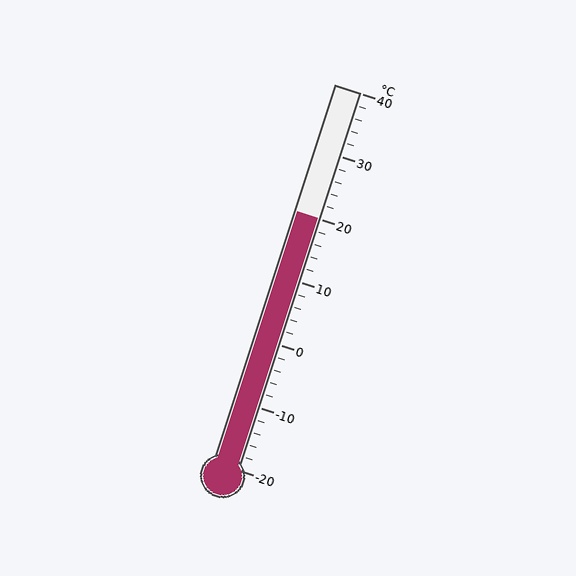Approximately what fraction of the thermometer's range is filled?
The thermometer is filled to approximately 65% of its range.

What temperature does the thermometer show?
The thermometer shows approximately 20°C.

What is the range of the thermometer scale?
The thermometer scale ranges from -20°C to 40°C.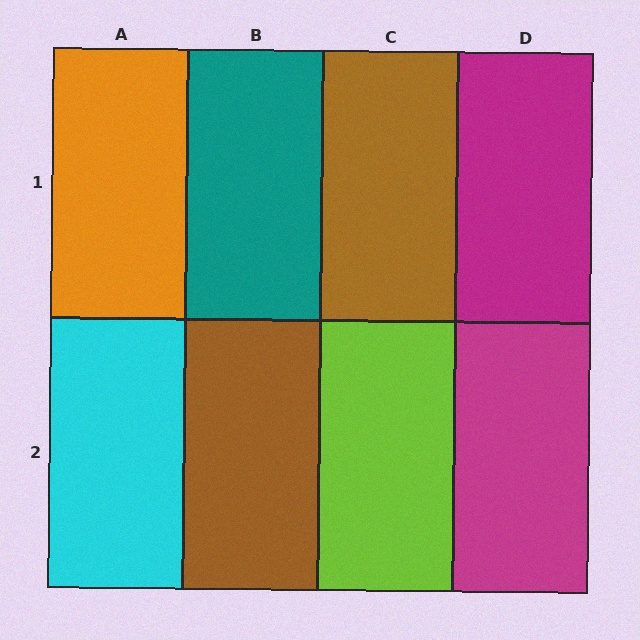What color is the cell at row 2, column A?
Cyan.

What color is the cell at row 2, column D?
Magenta.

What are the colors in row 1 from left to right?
Orange, teal, brown, magenta.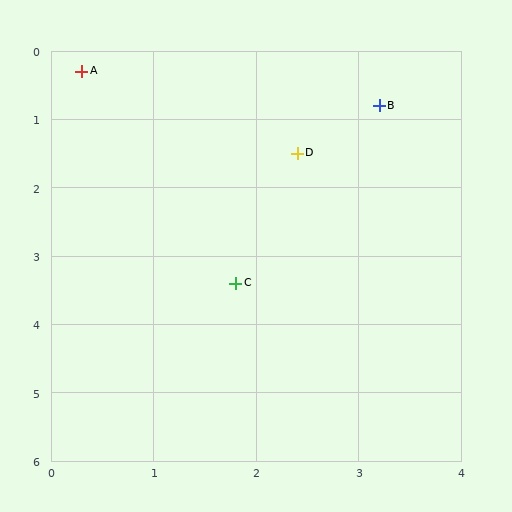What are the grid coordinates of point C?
Point C is at approximately (1.8, 3.4).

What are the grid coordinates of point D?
Point D is at approximately (2.4, 1.5).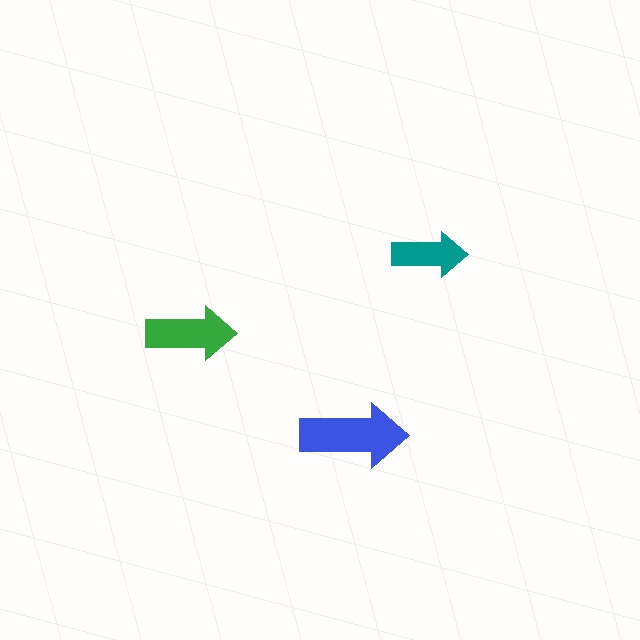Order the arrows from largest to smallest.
the blue one, the green one, the teal one.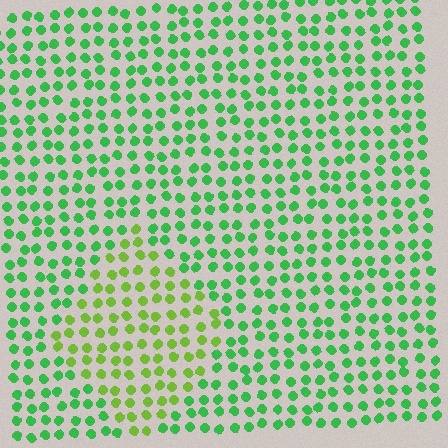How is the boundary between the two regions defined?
The boundary is defined purely by a slight shift in hue (about 36 degrees). Spacing, size, and orientation are identical on both sides.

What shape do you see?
I see a diamond.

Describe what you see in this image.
The image is filled with small green elements in a uniform arrangement. A diamond-shaped region is visible where the elements are tinted to a slightly different hue, forming a subtle color boundary.